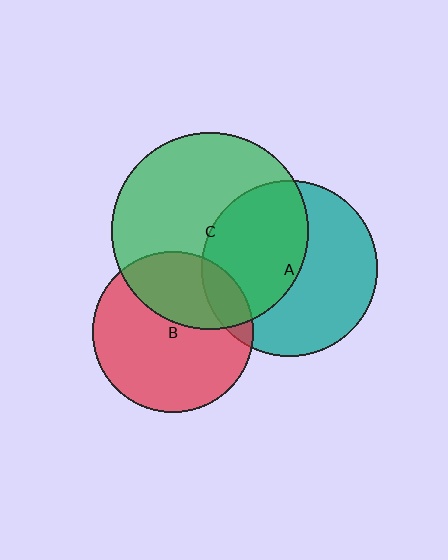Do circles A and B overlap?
Yes.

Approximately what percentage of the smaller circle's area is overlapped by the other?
Approximately 15%.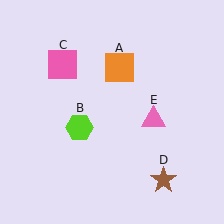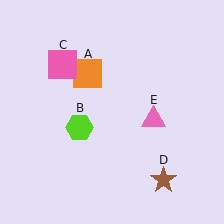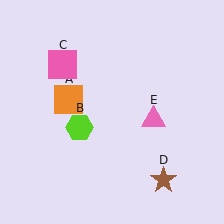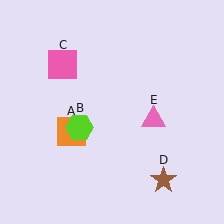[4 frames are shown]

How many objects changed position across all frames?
1 object changed position: orange square (object A).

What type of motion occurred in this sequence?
The orange square (object A) rotated counterclockwise around the center of the scene.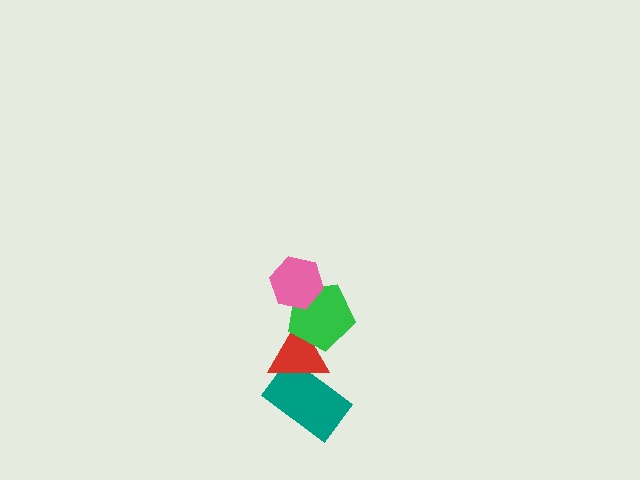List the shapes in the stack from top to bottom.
From top to bottom: the pink hexagon, the green pentagon, the red triangle, the teal rectangle.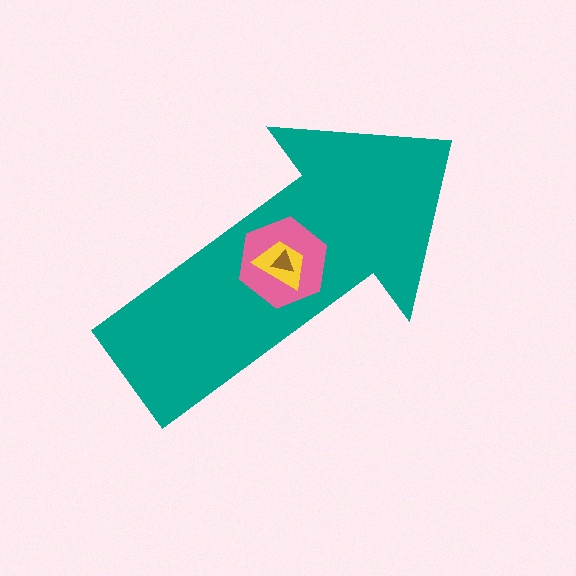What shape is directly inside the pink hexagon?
The yellow trapezoid.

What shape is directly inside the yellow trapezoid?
The brown triangle.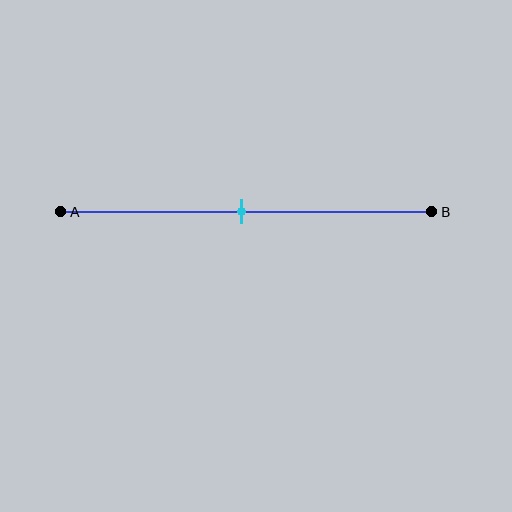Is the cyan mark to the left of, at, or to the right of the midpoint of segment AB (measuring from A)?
The cyan mark is approximately at the midpoint of segment AB.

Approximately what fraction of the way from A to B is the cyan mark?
The cyan mark is approximately 50% of the way from A to B.